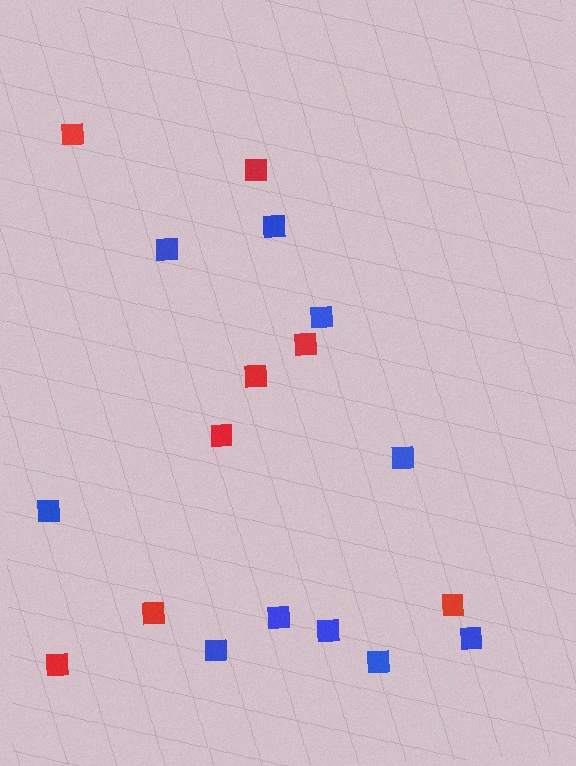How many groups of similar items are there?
There are 2 groups: one group of red squares (8) and one group of blue squares (10).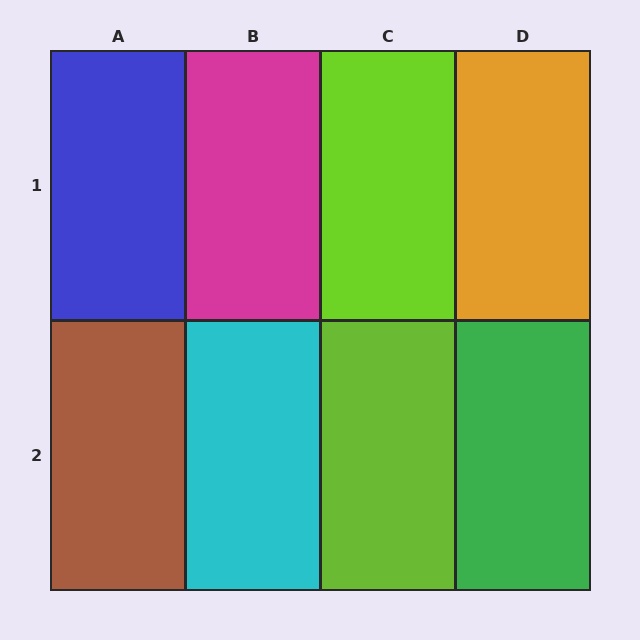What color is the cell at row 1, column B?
Magenta.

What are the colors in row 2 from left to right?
Brown, cyan, lime, green.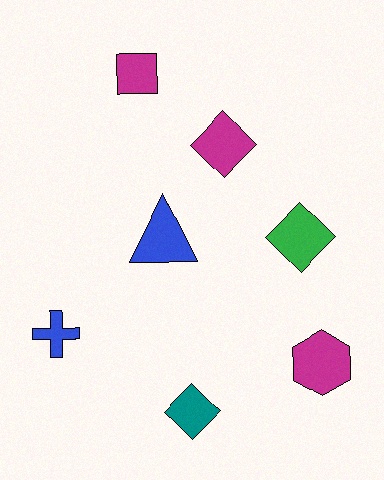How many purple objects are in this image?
There are no purple objects.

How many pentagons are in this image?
There are no pentagons.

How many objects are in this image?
There are 7 objects.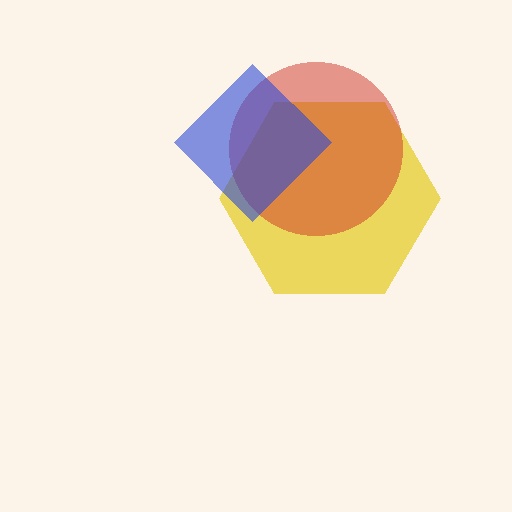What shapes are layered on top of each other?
The layered shapes are: a yellow hexagon, a red circle, a blue diamond.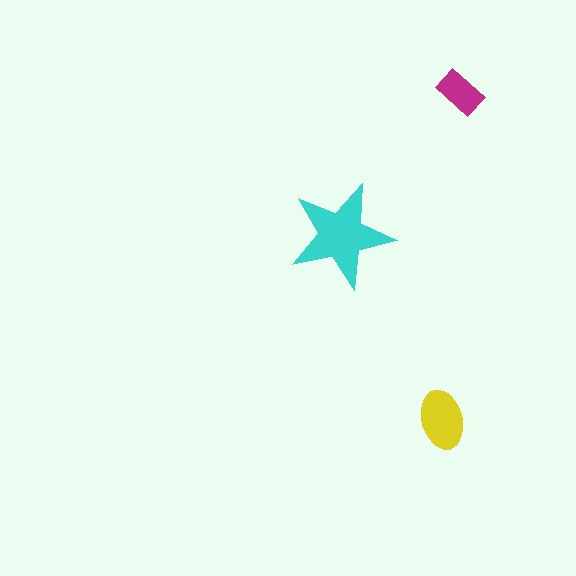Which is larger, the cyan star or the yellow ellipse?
The cyan star.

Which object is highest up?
The magenta rectangle is topmost.